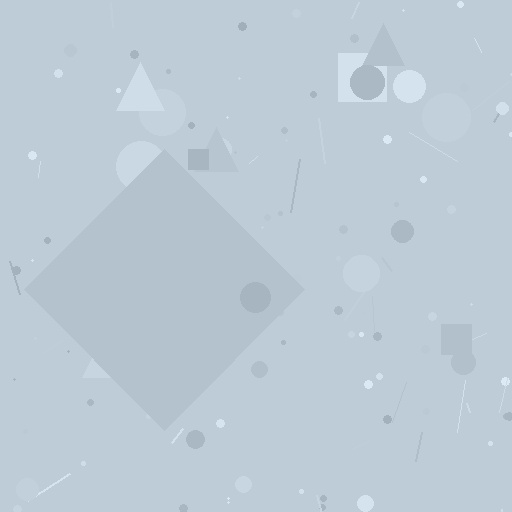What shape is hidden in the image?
A diamond is hidden in the image.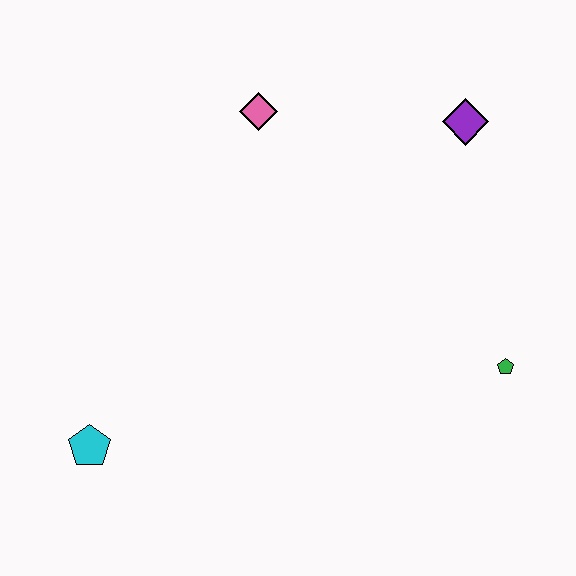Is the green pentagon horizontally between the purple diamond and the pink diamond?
No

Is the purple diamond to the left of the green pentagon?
Yes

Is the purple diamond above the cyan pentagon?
Yes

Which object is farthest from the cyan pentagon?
The purple diamond is farthest from the cyan pentagon.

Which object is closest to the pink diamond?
The purple diamond is closest to the pink diamond.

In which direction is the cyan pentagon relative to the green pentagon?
The cyan pentagon is to the left of the green pentagon.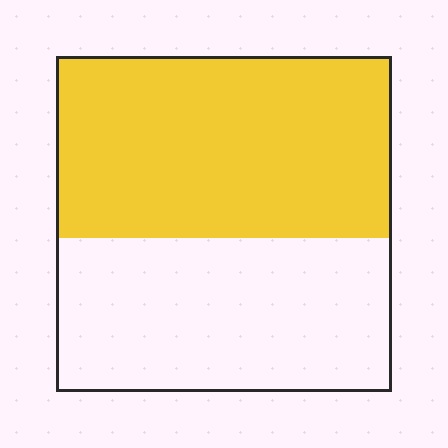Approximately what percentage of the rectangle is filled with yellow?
Approximately 55%.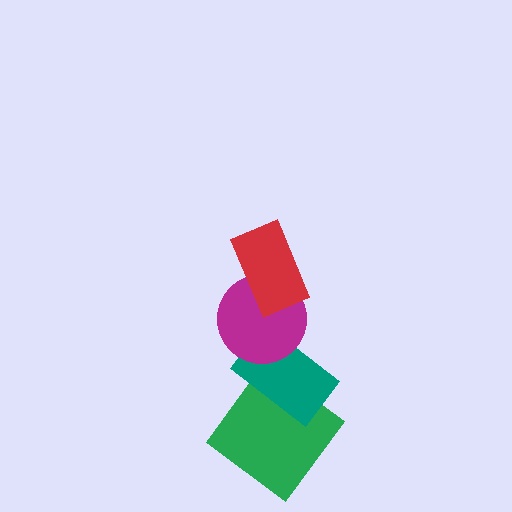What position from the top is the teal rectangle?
The teal rectangle is 3rd from the top.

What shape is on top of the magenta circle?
The red rectangle is on top of the magenta circle.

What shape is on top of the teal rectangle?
The magenta circle is on top of the teal rectangle.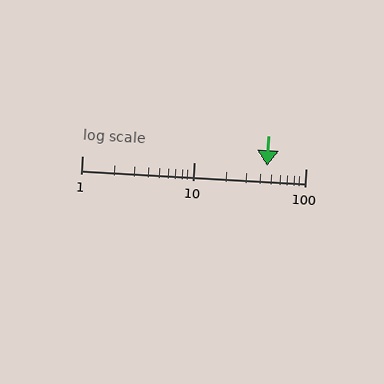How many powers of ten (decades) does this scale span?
The scale spans 2 decades, from 1 to 100.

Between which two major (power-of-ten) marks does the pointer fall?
The pointer is between 10 and 100.